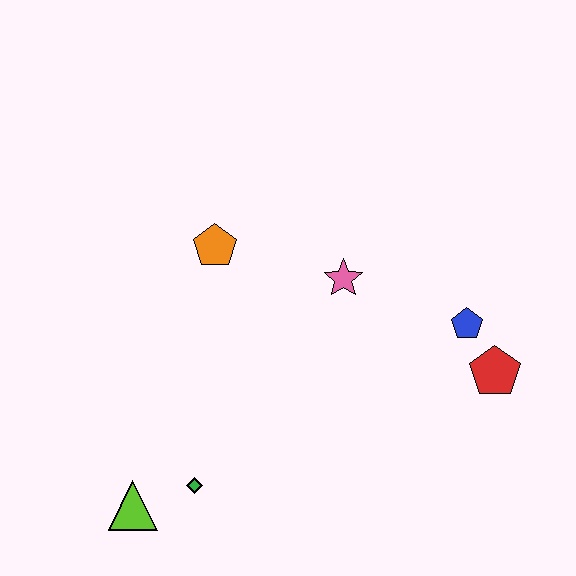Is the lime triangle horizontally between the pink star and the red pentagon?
No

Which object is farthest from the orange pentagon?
The red pentagon is farthest from the orange pentagon.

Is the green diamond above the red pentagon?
No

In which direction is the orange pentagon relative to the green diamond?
The orange pentagon is above the green diamond.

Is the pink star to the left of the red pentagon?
Yes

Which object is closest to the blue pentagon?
The red pentagon is closest to the blue pentagon.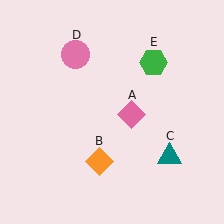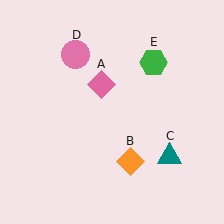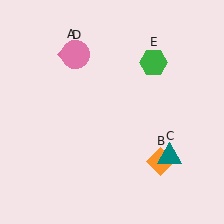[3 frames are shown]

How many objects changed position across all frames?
2 objects changed position: pink diamond (object A), orange diamond (object B).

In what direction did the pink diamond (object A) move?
The pink diamond (object A) moved up and to the left.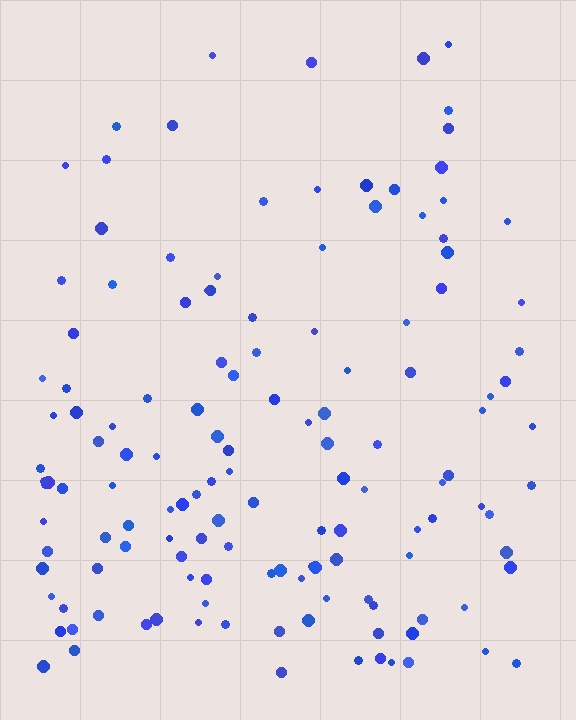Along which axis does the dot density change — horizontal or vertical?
Vertical.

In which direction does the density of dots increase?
From top to bottom, with the bottom side densest.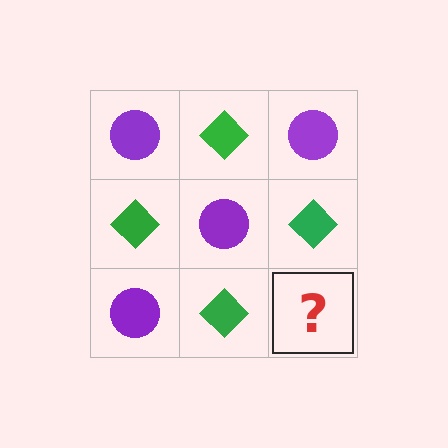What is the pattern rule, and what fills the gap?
The rule is that it alternates purple circle and green diamond in a checkerboard pattern. The gap should be filled with a purple circle.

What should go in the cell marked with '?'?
The missing cell should contain a purple circle.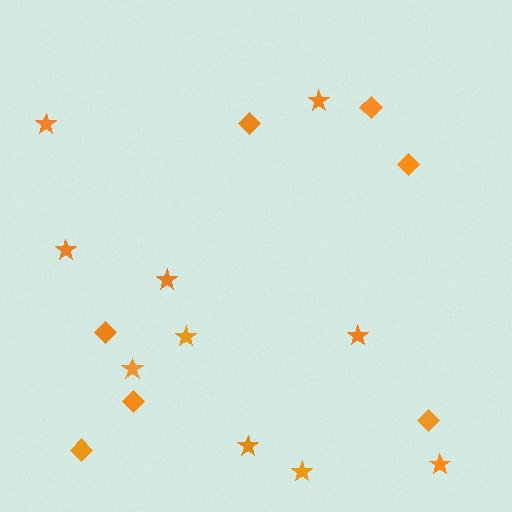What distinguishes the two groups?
There are 2 groups: one group of diamonds (7) and one group of stars (10).